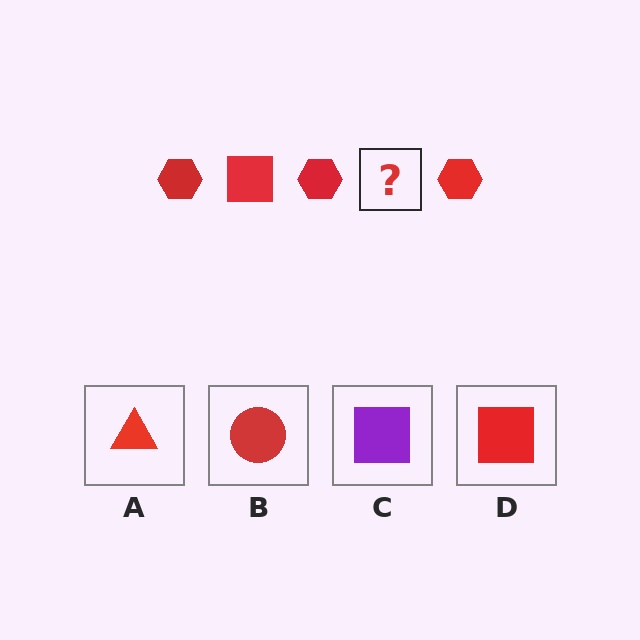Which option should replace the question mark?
Option D.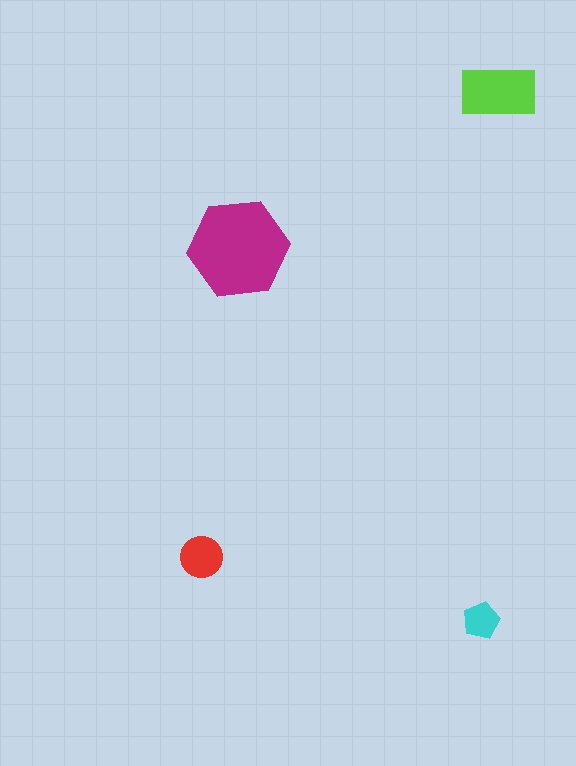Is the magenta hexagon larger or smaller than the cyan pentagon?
Larger.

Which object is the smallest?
The cyan pentagon.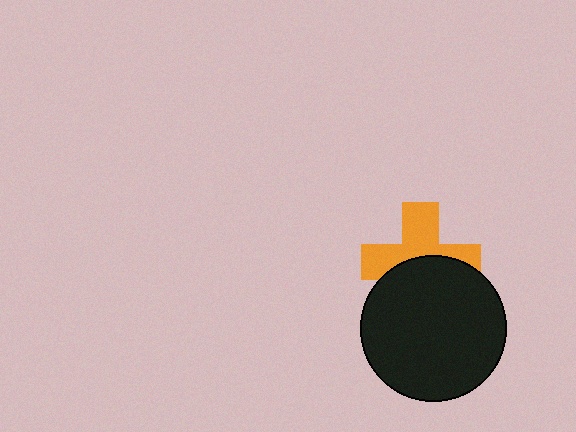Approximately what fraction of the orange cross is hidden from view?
Roughly 46% of the orange cross is hidden behind the black circle.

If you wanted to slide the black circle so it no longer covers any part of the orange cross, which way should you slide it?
Slide it down — that is the most direct way to separate the two shapes.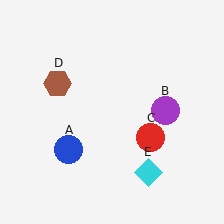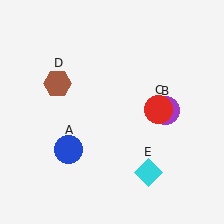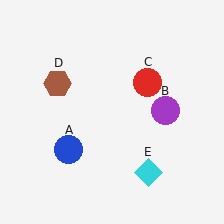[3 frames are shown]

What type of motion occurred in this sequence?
The red circle (object C) rotated counterclockwise around the center of the scene.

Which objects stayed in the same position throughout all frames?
Blue circle (object A) and purple circle (object B) and brown hexagon (object D) and cyan diamond (object E) remained stationary.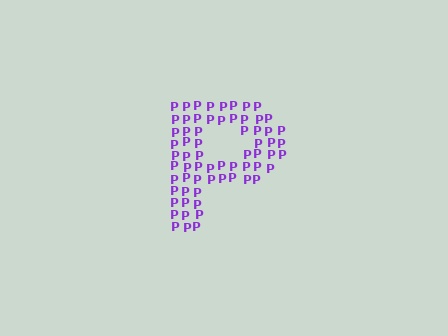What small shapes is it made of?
It is made of small letter P's.